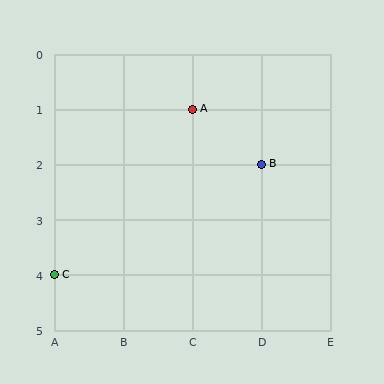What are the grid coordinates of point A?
Point A is at grid coordinates (C, 1).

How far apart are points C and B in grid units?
Points C and B are 3 columns and 2 rows apart (about 3.6 grid units diagonally).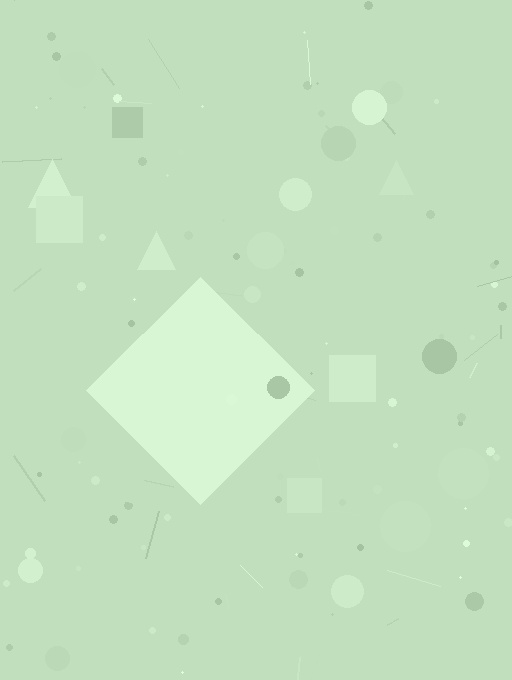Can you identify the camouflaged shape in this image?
The camouflaged shape is a diamond.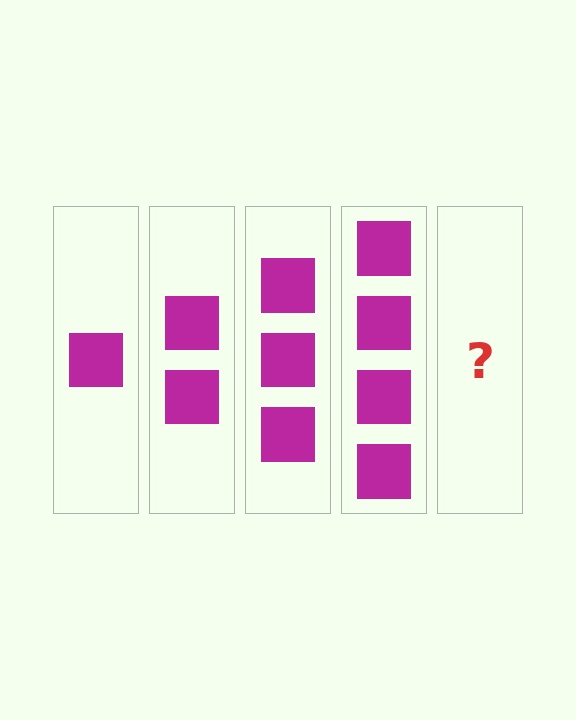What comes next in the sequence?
The next element should be 5 squares.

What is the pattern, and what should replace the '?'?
The pattern is that each step adds one more square. The '?' should be 5 squares.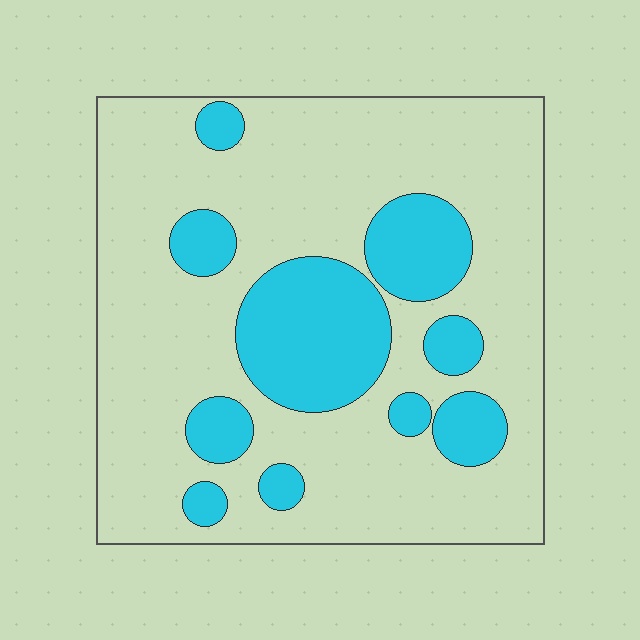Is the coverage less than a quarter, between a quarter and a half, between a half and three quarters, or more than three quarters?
Less than a quarter.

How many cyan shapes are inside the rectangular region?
10.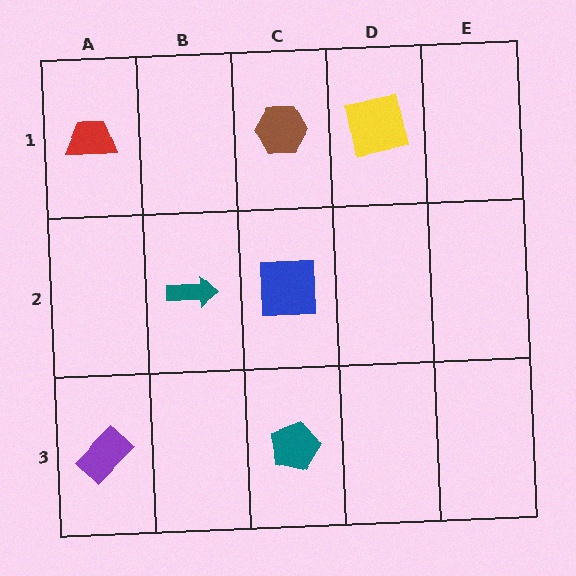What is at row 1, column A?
A red trapezoid.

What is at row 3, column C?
A teal pentagon.